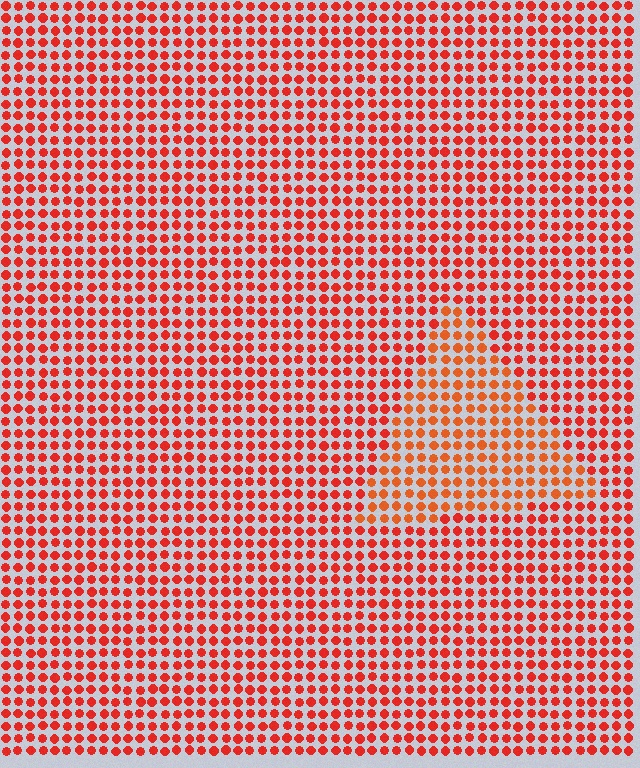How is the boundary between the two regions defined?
The boundary is defined purely by a slight shift in hue (about 17 degrees). Spacing, size, and orientation are identical on both sides.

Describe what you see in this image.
The image is filled with small red elements in a uniform arrangement. A triangle-shaped region is visible where the elements are tinted to a slightly different hue, forming a subtle color boundary.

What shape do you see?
I see a triangle.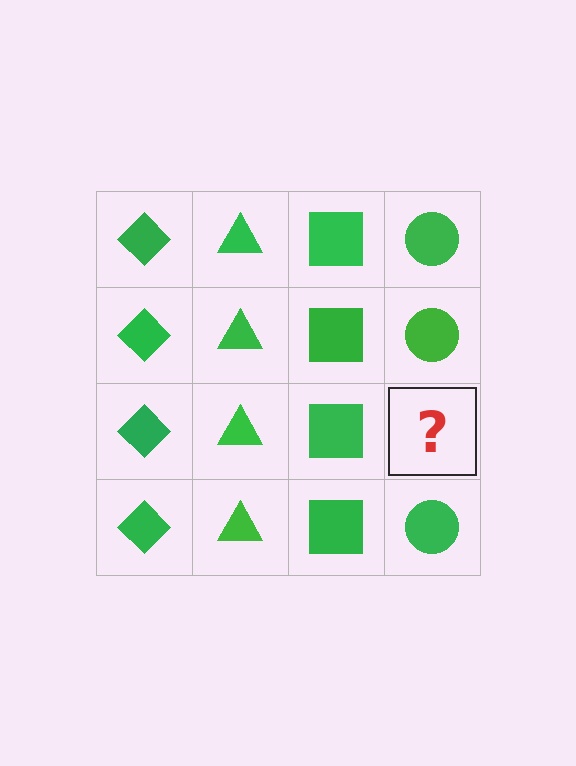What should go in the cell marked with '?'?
The missing cell should contain a green circle.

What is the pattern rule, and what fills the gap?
The rule is that each column has a consistent shape. The gap should be filled with a green circle.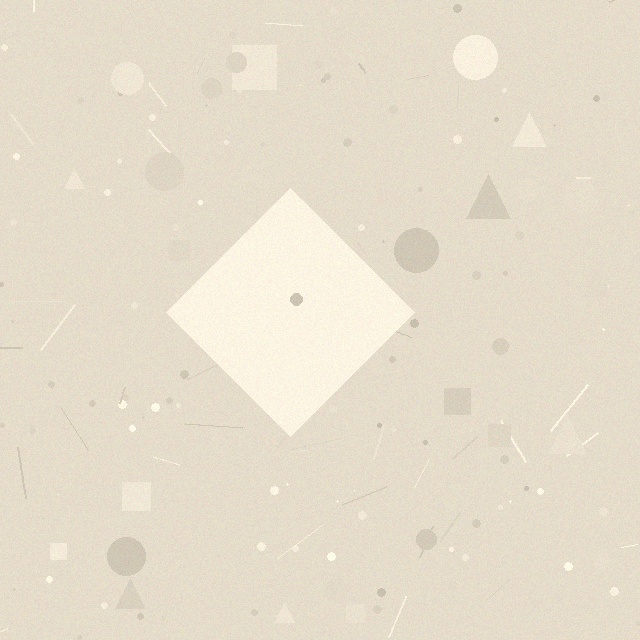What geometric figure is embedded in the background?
A diamond is embedded in the background.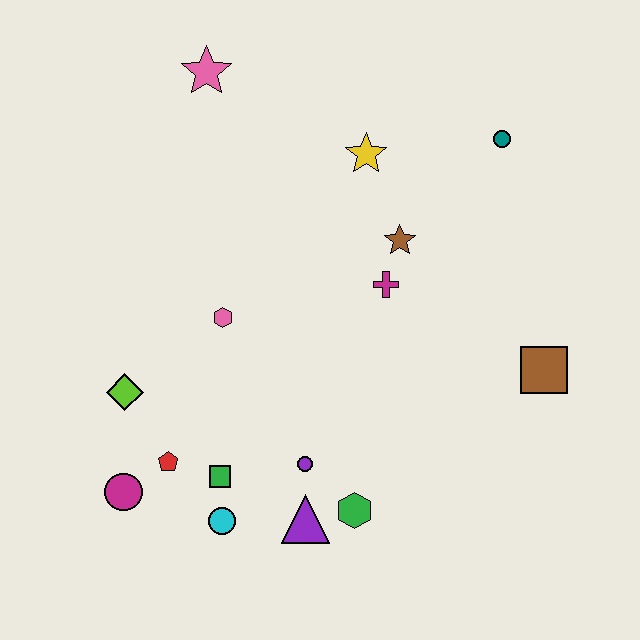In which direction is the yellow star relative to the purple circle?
The yellow star is above the purple circle.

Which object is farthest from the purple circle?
The pink star is farthest from the purple circle.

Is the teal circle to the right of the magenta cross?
Yes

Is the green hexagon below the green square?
Yes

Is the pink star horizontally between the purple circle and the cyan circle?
No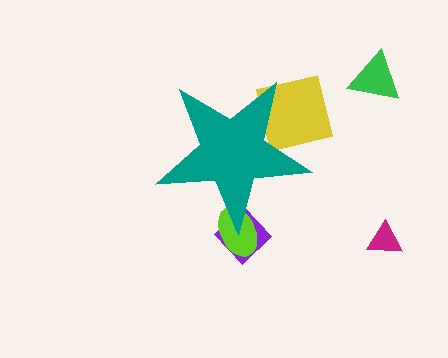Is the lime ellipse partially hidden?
Yes, the lime ellipse is partially hidden behind the teal star.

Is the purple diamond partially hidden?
Yes, the purple diamond is partially hidden behind the teal star.